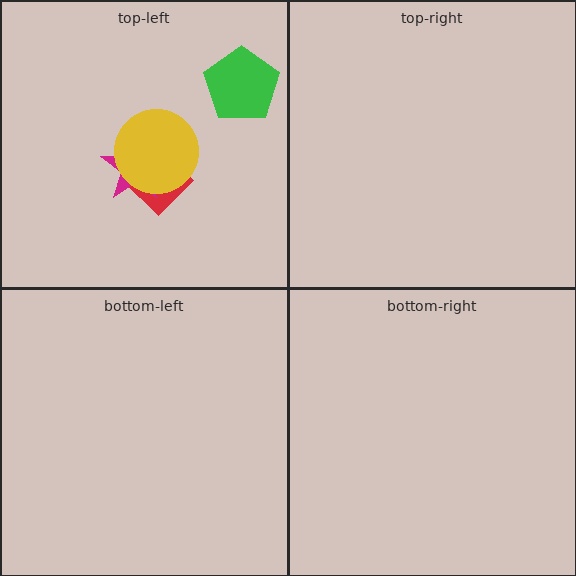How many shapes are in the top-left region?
4.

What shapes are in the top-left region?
The red diamond, the green pentagon, the magenta star, the yellow circle.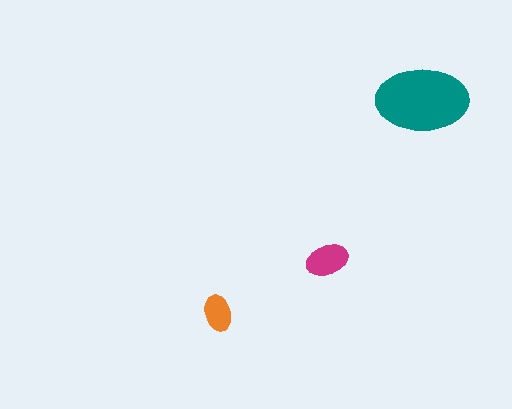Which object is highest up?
The teal ellipse is topmost.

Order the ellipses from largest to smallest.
the teal one, the magenta one, the orange one.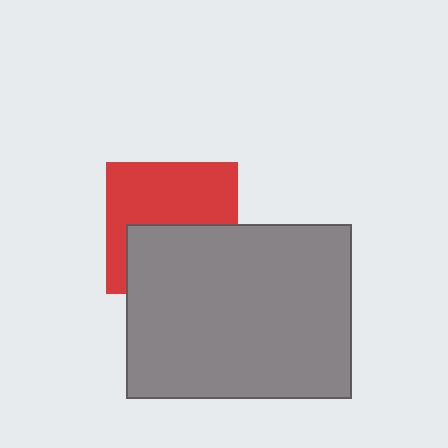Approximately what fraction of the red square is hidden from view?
Roughly 45% of the red square is hidden behind the gray rectangle.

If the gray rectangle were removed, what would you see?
You would see the complete red square.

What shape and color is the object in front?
The object in front is a gray rectangle.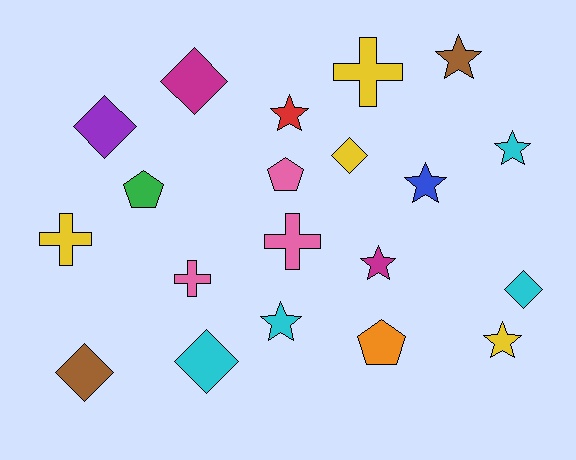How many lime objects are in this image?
There are no lime objects.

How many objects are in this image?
There are 20 objects.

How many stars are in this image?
There are 7 stars.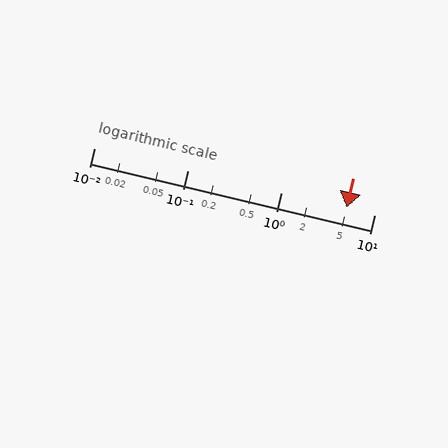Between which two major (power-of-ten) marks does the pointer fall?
The pointer is between 1 and 10.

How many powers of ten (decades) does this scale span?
The scale spans 3 decades, from 0.01 to 10.